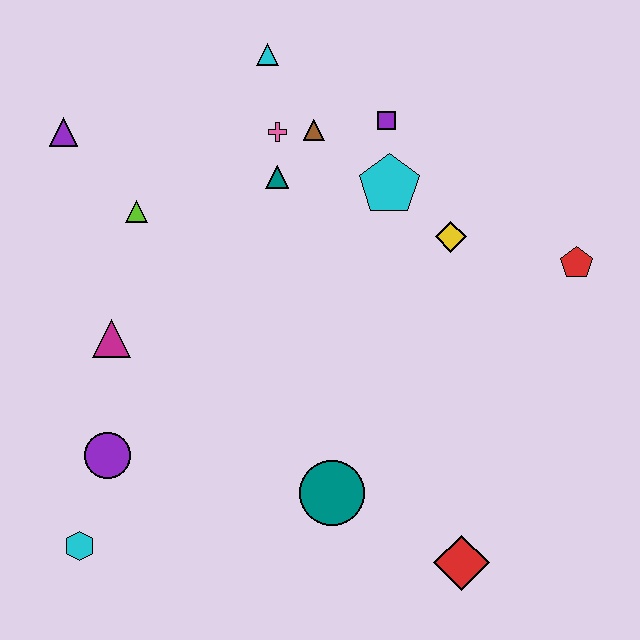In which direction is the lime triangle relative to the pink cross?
The lime triangle is to the left of the pink cross.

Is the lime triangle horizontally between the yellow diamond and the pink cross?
No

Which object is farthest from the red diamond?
The purple triangle is farthest from the red diamond.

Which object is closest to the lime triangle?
The purple triangle is closest to the lime triangle.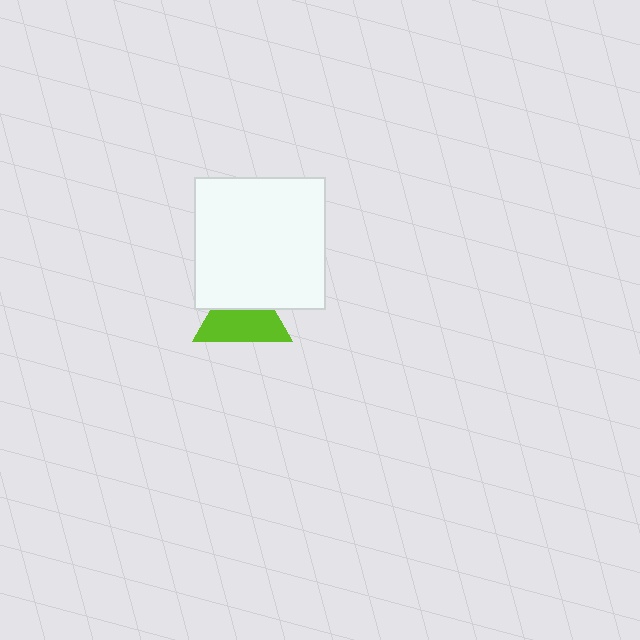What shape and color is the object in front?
The object in front is a white square.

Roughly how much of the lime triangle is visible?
About half of it is visible (roughly 60%).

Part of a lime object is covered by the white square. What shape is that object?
It is a triangle.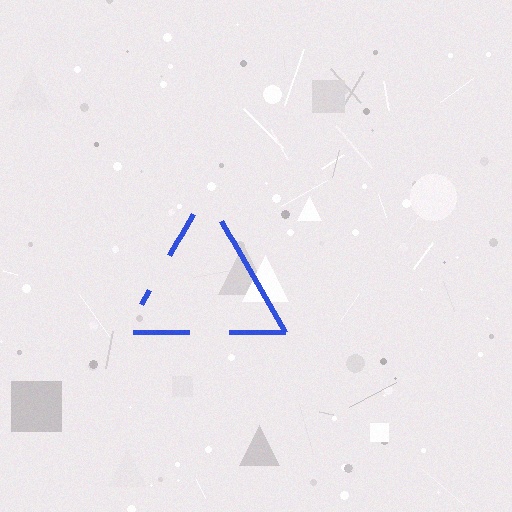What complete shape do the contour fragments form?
The contour fragments form a triangle.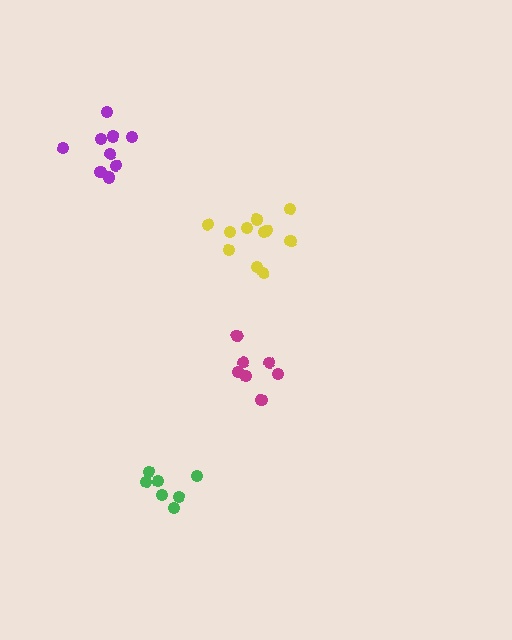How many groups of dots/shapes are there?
There are 4 groups.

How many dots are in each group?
Group 1: 11 dots, Group 2: 9 dots, Group 3: 7 dots, Group 4: 7 dots (34 total).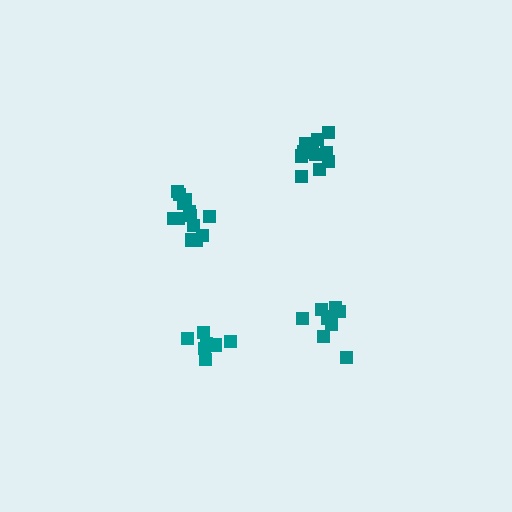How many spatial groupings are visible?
There are 4 spatial groupings.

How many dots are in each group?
Group 1: 11 dots, Group 2: 13 dots, Group 3: 7 dots, Group 4: 13 dots (44 total).